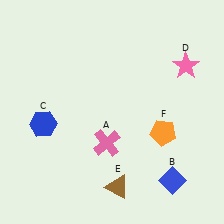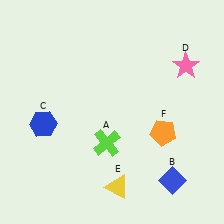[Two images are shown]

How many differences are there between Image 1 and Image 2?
There are 2 differences between the two images.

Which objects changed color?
A changed from pink to lime. E changed from brown to yellow.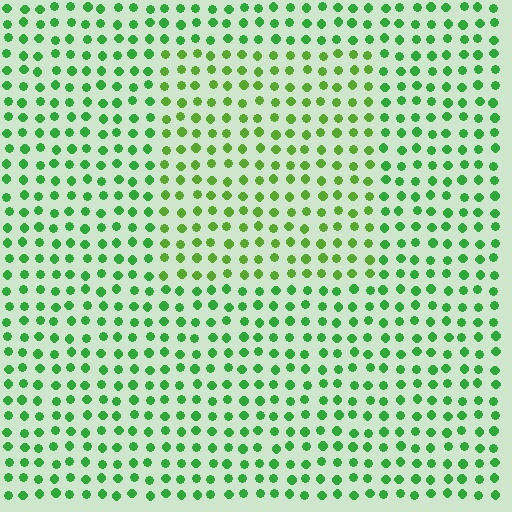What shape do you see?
I see a rectangle.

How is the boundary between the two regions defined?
The boundary is defined purely by a slight shift in hue (about 26 degrees). Spacing, size, and orientation are identical on both sides.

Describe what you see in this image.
The image is filled with small green elements in a uniform arrangement. A rectangle-shaped region is visible where the elements are tinted to a slightly different hue, forming a subtle color boundary.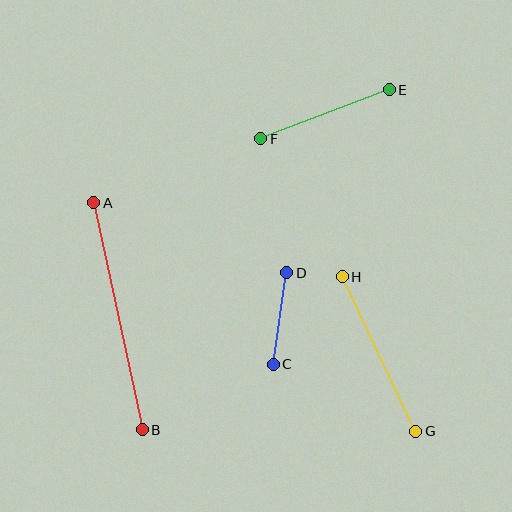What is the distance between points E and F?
The distance is approximately 137 pixels.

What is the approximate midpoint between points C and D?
The midpoint is at approximately (280, 319) pixels.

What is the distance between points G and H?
The distance is approximately 171 pixels.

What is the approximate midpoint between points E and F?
The midpoint is at approximately (325, 114) pixels.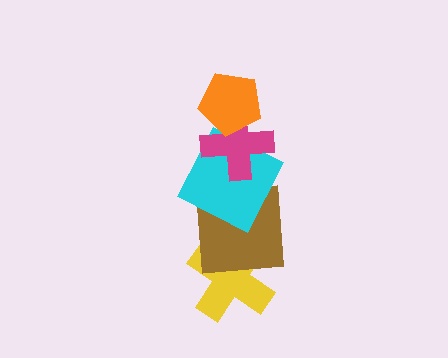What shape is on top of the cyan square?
The magenta cross is on top of the cyan square.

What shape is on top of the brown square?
The cyan square is on top of the brown square.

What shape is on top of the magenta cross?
The orange pentagon is on top of the magenta cross.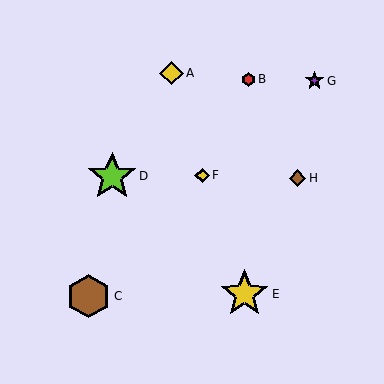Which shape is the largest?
The lime star (labeled D) is the largest.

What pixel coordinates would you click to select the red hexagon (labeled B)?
Click at (248, 79) to select the red hexagon B.